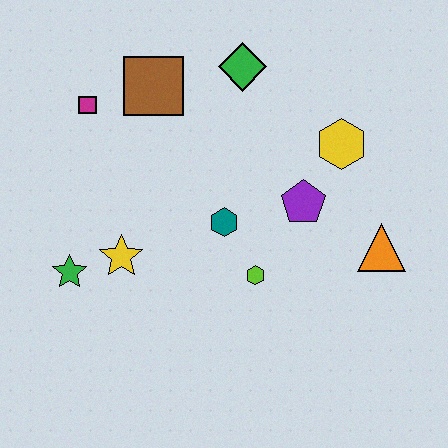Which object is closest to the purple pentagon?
The yellow hexagon is closest to the purple pentagon.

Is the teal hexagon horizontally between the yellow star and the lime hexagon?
Yes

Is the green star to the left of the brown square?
Yes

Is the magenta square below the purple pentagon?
No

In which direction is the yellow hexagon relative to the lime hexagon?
The yellow hexagon is above the lime hexagon.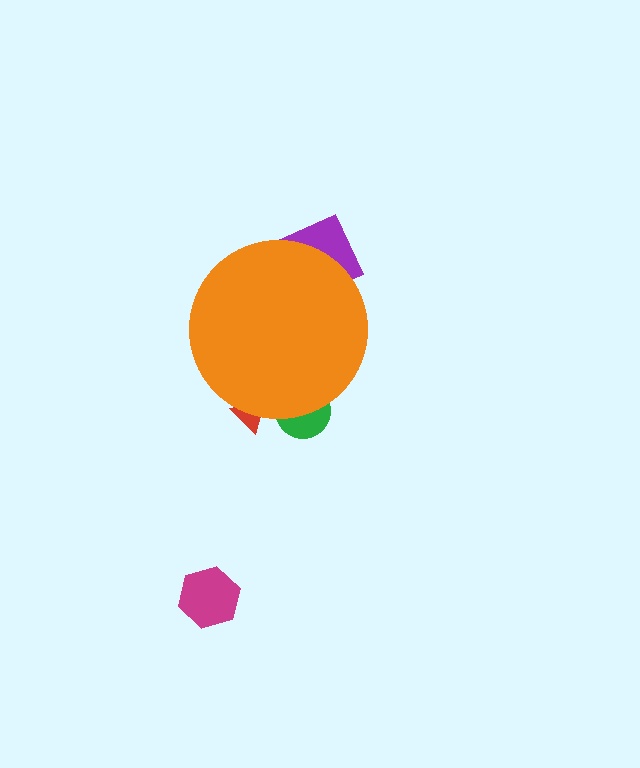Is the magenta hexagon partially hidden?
No, the magenta hexagon is fully visible.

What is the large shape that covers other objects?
An orange circle.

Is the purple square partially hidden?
Yes, the purple square is partially hidden behind the orange circle.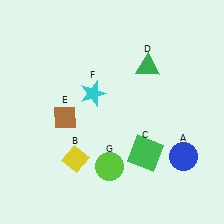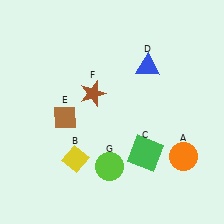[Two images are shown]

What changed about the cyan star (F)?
In Image 1, F is cyan. In Image 2, it changed to brown.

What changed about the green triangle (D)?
In Image 1, D is green. In Image 2, it changed to blue.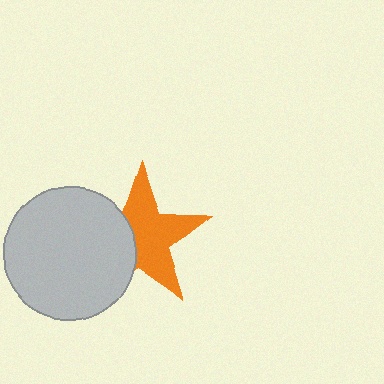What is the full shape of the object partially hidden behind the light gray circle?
The partially hidden object is an orange star.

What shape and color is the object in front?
The object in front is a light gray circle.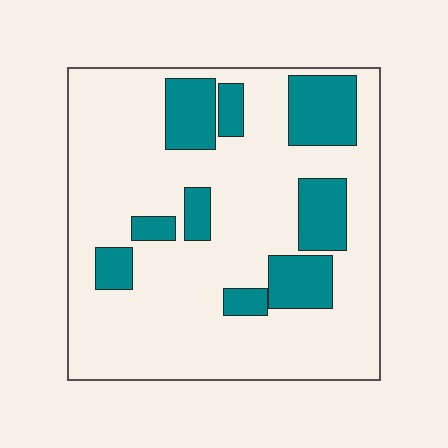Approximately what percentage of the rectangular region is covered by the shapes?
Approximately 25%.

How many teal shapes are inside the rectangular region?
9.